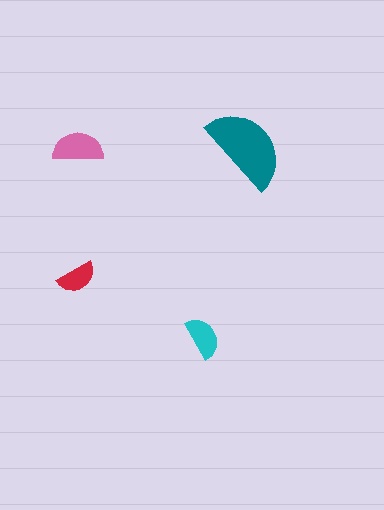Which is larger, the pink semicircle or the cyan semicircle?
The pink one.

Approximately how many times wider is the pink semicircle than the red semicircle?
About 1.5 times wider.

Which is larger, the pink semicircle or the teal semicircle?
The teal one.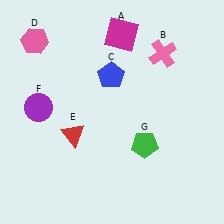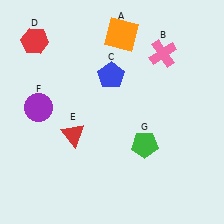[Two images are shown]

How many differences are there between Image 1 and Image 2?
There are 2 differences between the two images.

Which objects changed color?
A changed from magenta to orange. D changed from pink to red.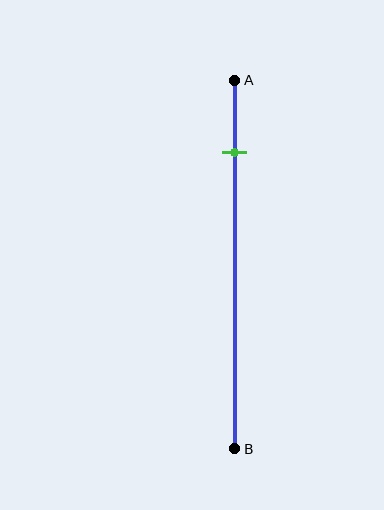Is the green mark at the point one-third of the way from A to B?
No, the mark is at about 20% from A, not at the 33% one-third point.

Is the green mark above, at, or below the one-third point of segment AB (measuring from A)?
The green mark is above the one-third point of segment AB.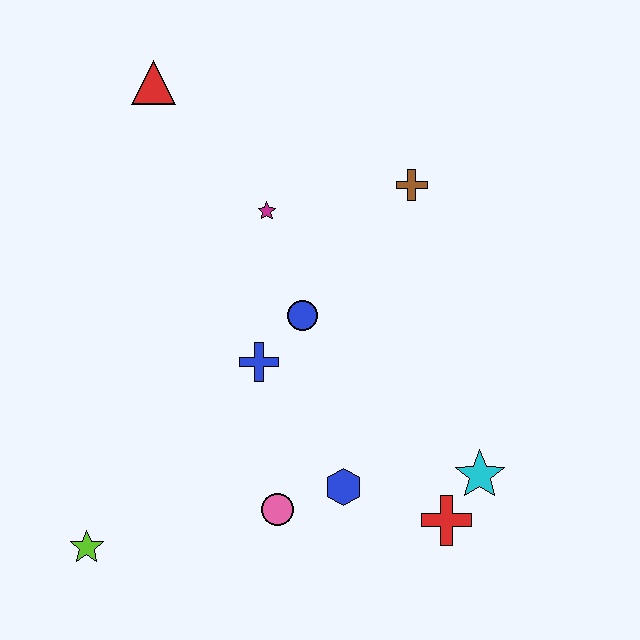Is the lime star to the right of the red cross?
No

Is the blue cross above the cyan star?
Yes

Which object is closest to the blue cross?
The blue circle is closest to the blue cross.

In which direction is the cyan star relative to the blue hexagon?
The cyan star is to the right of the blue hexagon.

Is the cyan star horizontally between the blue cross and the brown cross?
No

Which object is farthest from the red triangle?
The red cross is farthest from the red triangle.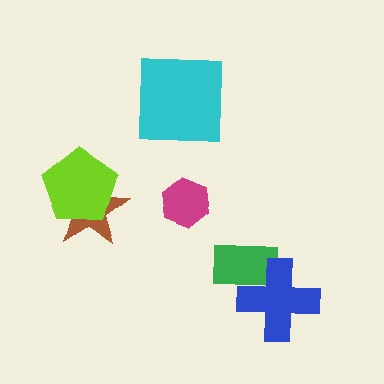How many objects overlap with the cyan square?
0 objects overlap with the cyan square.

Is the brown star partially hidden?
Yes, it is partially covered by another shape.